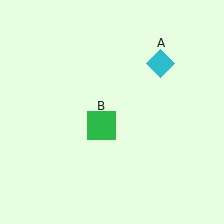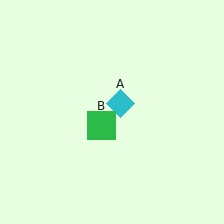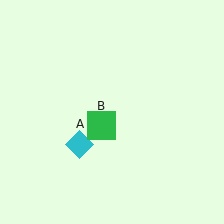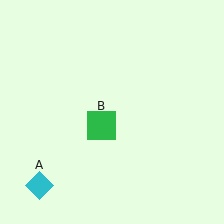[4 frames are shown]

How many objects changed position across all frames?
1 object changed position: cyan diamond (object A).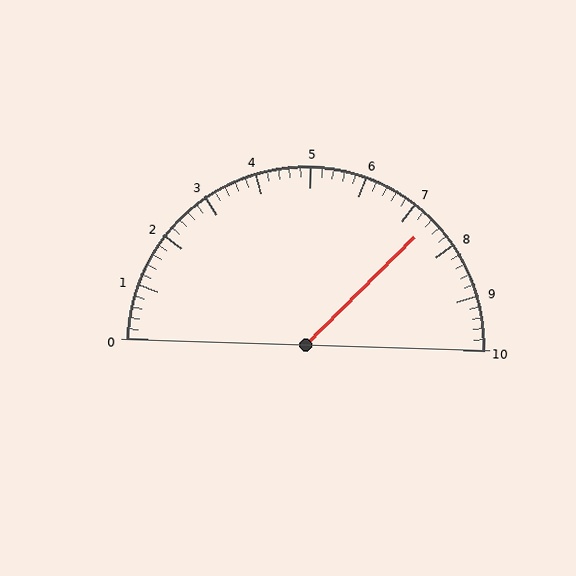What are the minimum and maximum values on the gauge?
The gauge ranges from 0 to 10.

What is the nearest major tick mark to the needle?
The nearest major tick mark is 7.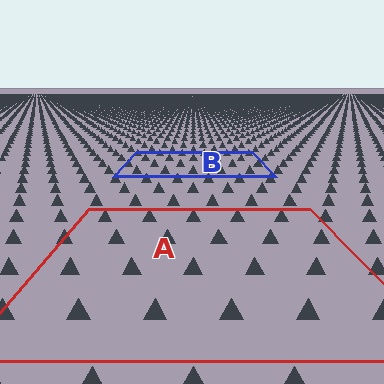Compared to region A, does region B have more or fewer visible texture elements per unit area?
Region B has more texture elements per unit area — they are packed more densely because it is farther away.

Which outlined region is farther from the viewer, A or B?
Region B is farther from the viewer — the texture elements inside it appear smaller and more densely packed.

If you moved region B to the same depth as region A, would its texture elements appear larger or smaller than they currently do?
They would appear larger. At a closer depth, the same texture elements are projected at a bigger on-screen size.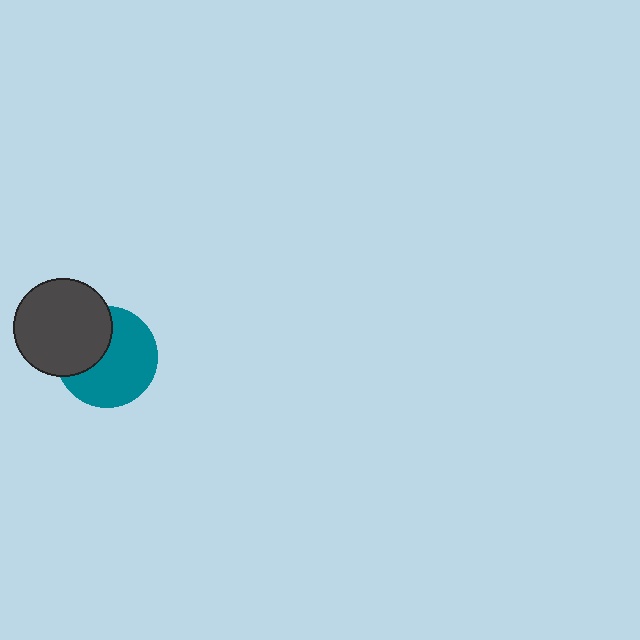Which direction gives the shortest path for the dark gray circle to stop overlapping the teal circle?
Moving toward the upper-left gives the shortest separation.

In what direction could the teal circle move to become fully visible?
The teal circle could move toward the lower-right. That would shift it out from behind the dark gray circle entirely.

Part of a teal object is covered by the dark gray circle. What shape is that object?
It is a circle.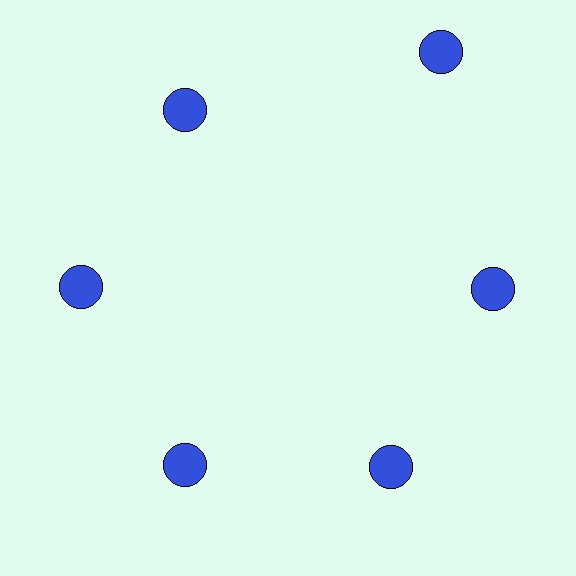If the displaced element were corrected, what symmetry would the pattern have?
It would have 6-fold rotational symmetry — the pattern would map onto itself every 60 degrees.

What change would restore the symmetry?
The symmetry would be restored by moving it inward, back onto the ring so that all 6 circles sit at equal angles and equal distance from the center.